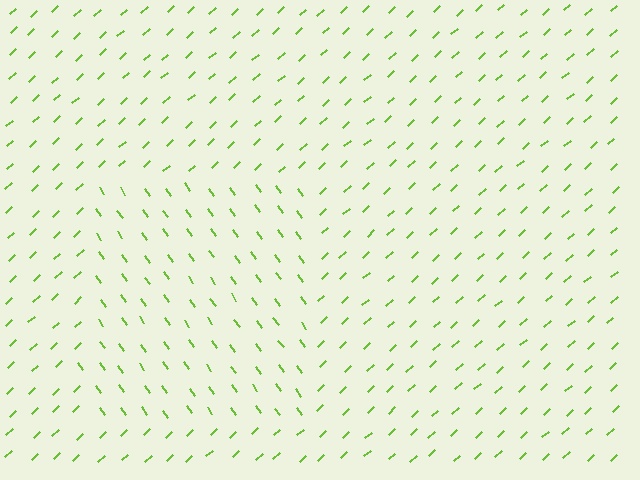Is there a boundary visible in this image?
Yes, there is a texture boundary formed by a change in line orientation.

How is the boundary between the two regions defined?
The boundary is defined purely by a change in line orientation (approximately 82 degrees difference). All lines are the same color and thickness.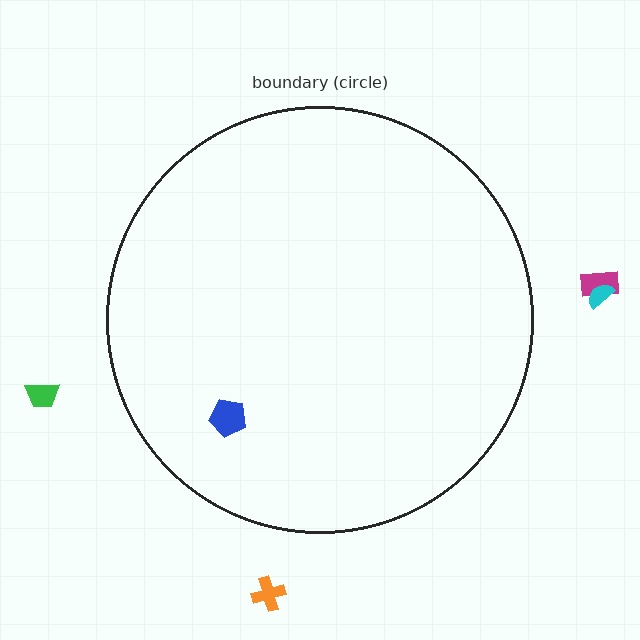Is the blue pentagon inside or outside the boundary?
Inside.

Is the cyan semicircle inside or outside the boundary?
Outside.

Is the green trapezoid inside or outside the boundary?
Outside.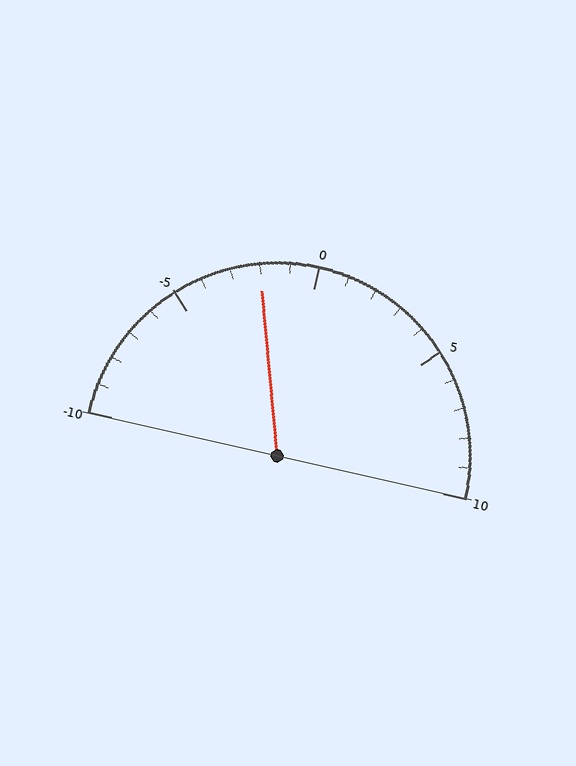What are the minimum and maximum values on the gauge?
The gauge ranges from -10 to 10.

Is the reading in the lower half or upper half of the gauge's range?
The reading is in the lower half of the range (-10 to 10).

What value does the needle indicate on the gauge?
The needle indicates approximately -2.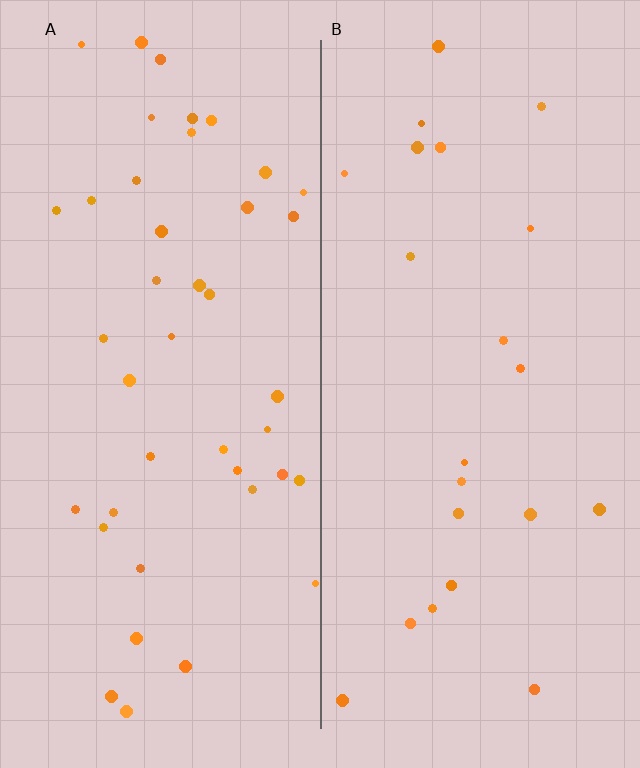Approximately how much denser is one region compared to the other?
Approximately 1.9× — region A over region B.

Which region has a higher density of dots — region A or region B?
A (the left).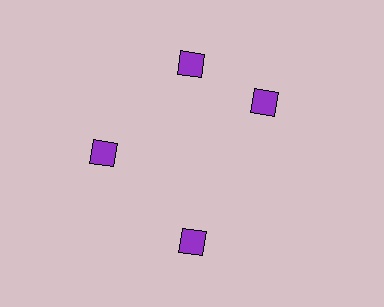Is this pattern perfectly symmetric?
No. The 4 purple diamonds are arranged in a ring, but one element near the 3 o'clock position is rotated out of alignment along the ring, breaking the 4-fold rotational symmetry.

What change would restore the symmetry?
The symmetry would be restored by rotating it back into even spacing with its neighbors so that all 4 diamonds sit at equal angles and equal distance from the center.